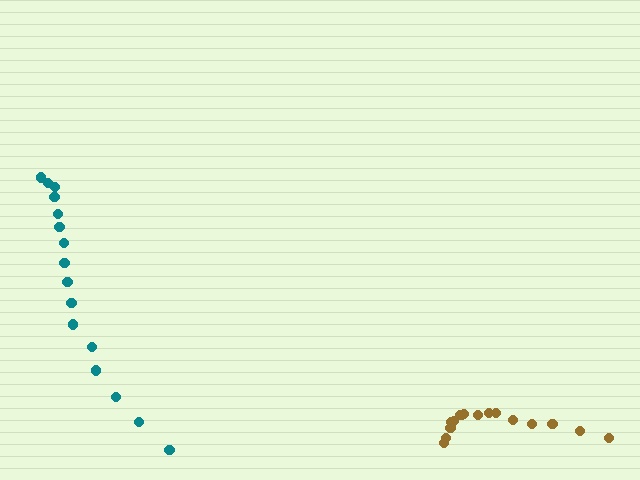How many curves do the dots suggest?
There are 2 distinct paths.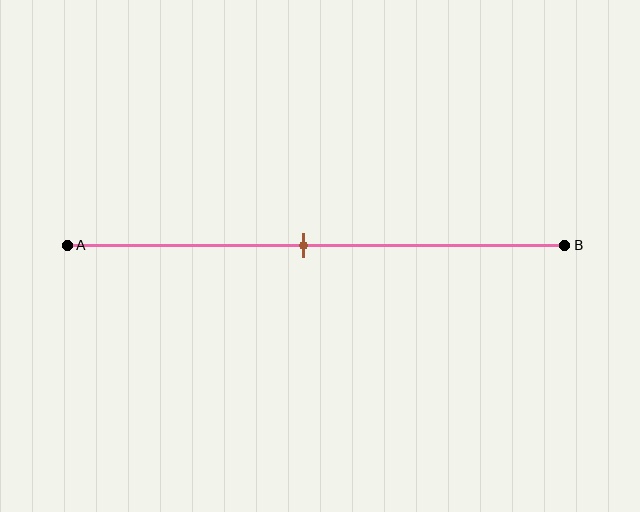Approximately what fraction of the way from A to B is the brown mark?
The brown mark is approximately 50% of the way from A to B.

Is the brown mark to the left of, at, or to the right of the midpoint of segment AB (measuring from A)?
The brown mark is approximately at the midpoint of segment AB.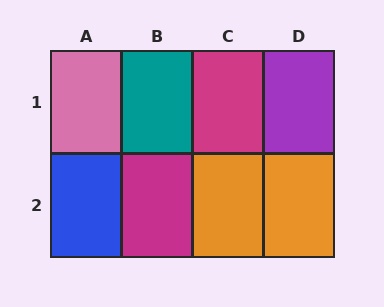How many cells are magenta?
2 cells are magenta.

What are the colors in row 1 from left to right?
Pink, teal, magenta, purple.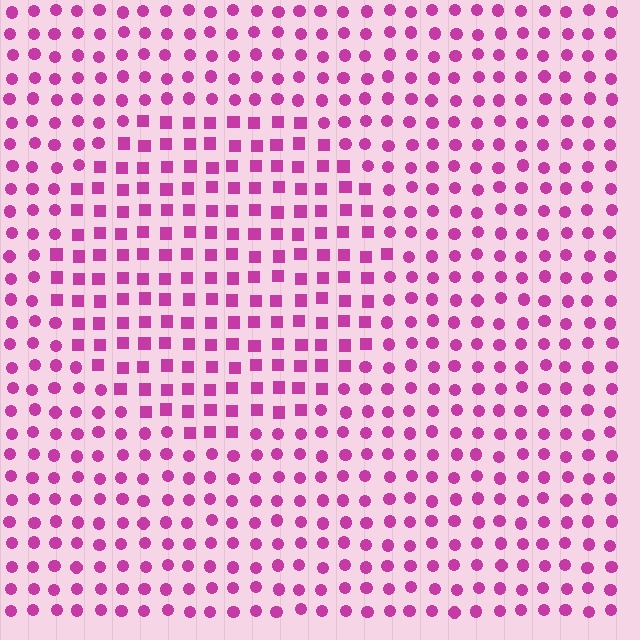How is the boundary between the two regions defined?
The boundary is defined by a change in element shape: squares inside vs. circles outside. All elements share the same color and spacing.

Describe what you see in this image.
The image is filled with small magenta elements arranged in a uniform grid. A circle-shaped region contains squares, while the surrounding area contains circles. The boundary is defined purely by the change in element shape.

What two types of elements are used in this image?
The image uses squares inside the circle region and circles outside it.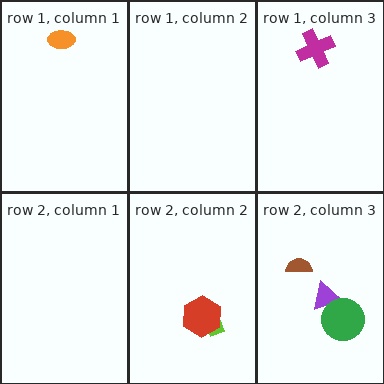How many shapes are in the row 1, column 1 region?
1.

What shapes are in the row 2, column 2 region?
The lime rectangle, the red hexagon.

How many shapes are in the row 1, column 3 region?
1.